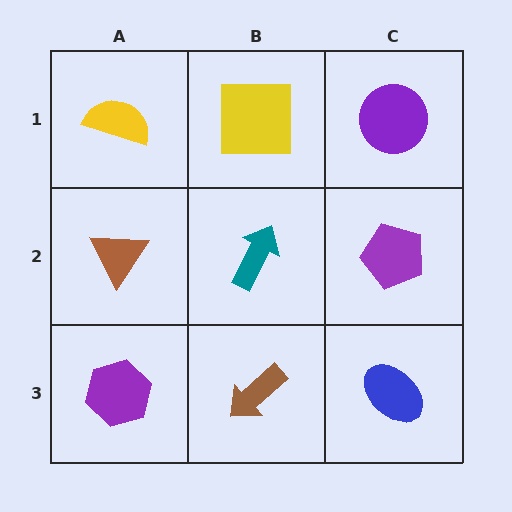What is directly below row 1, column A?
A brown triangle.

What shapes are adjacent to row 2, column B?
A yellow square (row 1, column B), a brown arrow (row 3, column B), a brown triangle (row 2, column A), a purple pentagon (row 2, column C).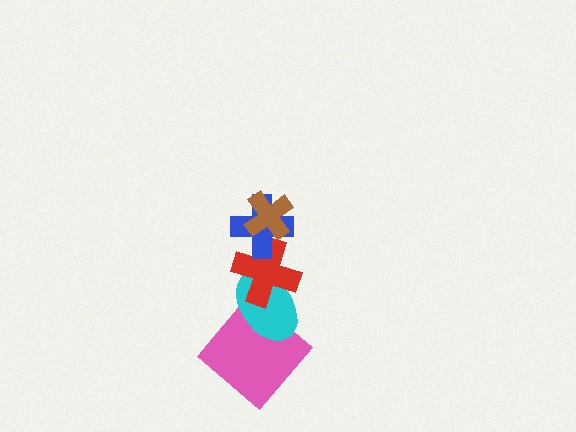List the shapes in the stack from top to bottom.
From top to bottom: the brown cross, the blue cross, the red cross, the cyan ellipse, the pink diamond.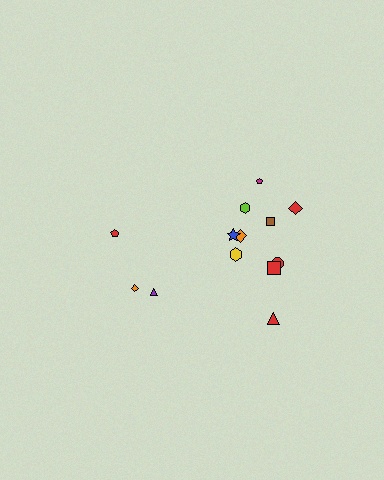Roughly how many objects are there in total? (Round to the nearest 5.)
Roughly 15 objects in total.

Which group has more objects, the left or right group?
The right group.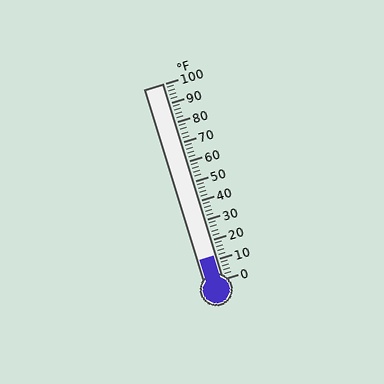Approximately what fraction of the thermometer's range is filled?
The thermometer is filled to approximately 10% of its range.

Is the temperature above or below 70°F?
The temperature is below 70°F.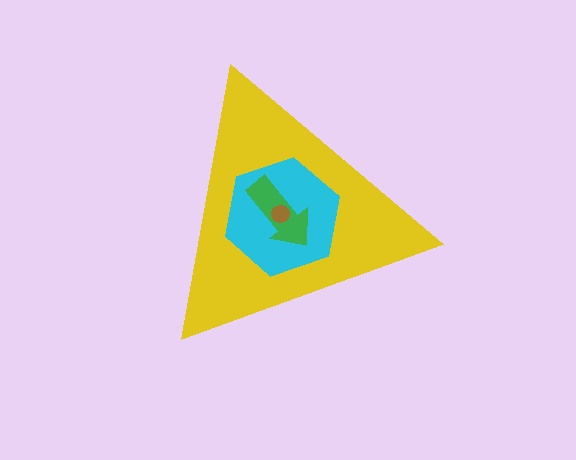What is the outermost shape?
The yellow triangle.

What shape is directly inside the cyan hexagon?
The green arrow.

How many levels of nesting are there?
4.